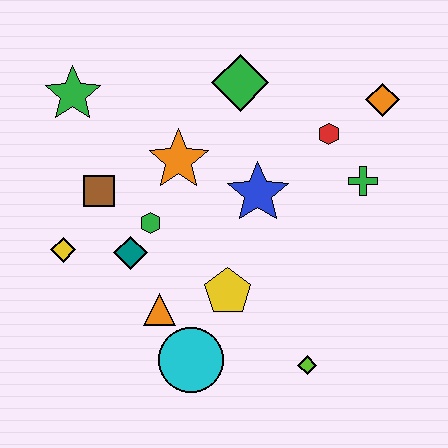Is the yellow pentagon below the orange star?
Yes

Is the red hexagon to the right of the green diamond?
Yes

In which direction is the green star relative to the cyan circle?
The green star is above the cyan circle.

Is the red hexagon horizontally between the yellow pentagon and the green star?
No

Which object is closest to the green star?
The brown square is closest to the green star.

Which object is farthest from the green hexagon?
The orange diamond is farthest from the green hexagon.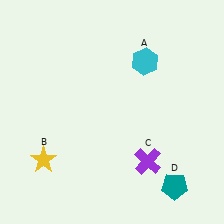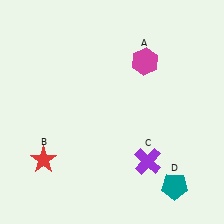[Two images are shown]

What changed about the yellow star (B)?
In Image 1, B is yellow. In Image 2, it changed to red.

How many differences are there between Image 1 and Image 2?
There are 2 differences between the two images.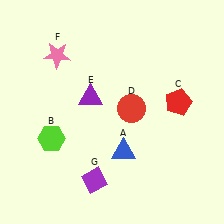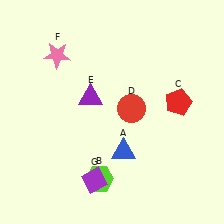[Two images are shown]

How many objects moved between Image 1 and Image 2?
1 object moved between the two images.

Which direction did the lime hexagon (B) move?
The lime hexagon (B) moved right.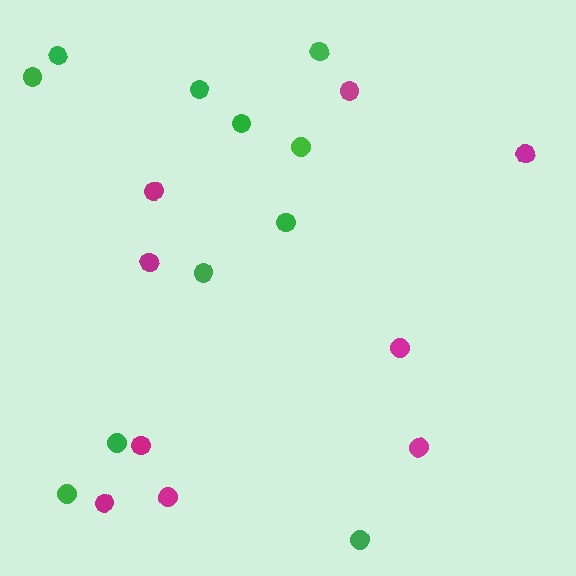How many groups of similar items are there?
There are 2 groups: one group of green circles (11) and one group of magenta circles (9).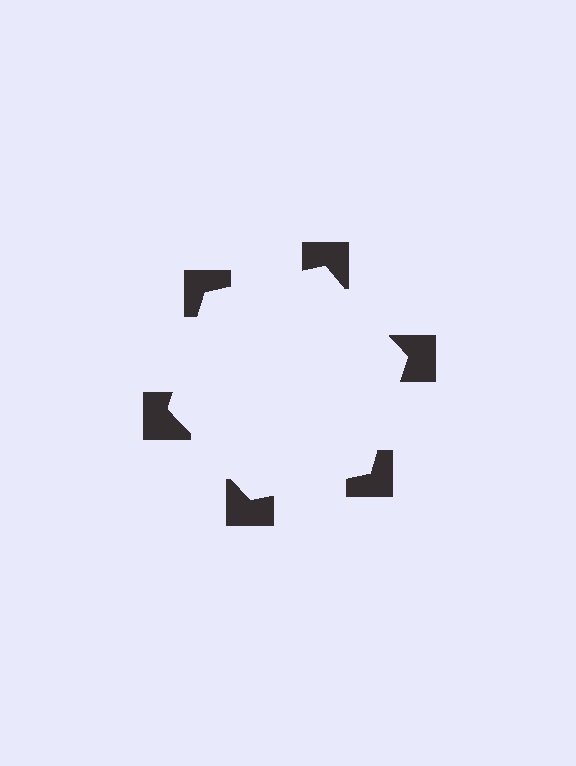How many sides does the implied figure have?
6 sides.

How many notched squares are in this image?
There are 6 — one at each vertex of the illusory hexagon.